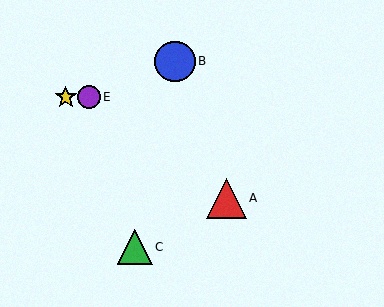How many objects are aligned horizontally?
2 objects (D, E) are aligned horizontally.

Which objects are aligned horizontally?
Objects D, E are aligned horizontally.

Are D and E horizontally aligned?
Yes, both are at y≈97.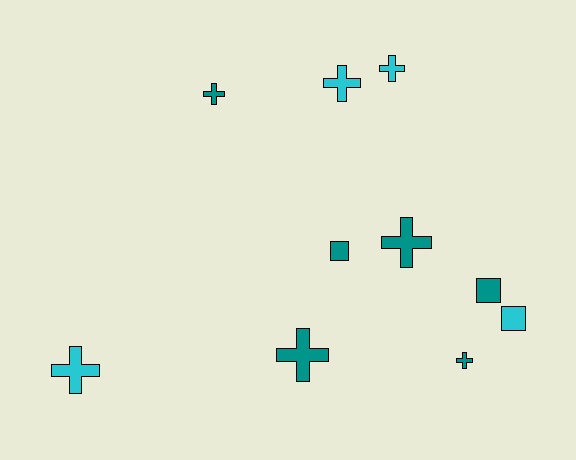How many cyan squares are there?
There is 1 cyan square.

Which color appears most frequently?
Teal, with 6 objects.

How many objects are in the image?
There are 10 objects.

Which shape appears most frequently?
Cross, with 7 objects.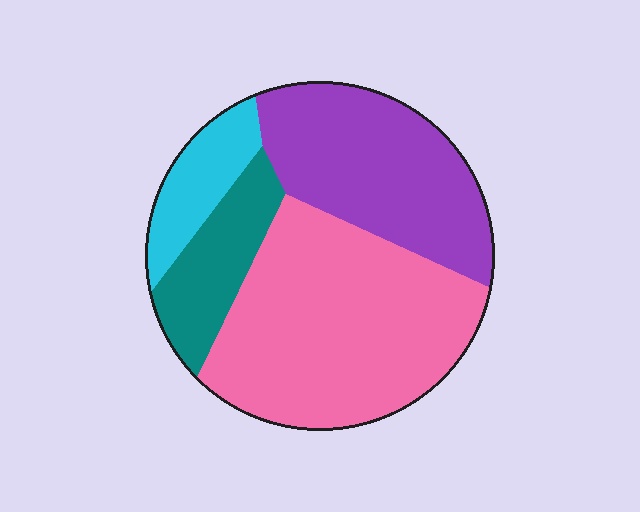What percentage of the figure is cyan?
Cyan takes up less than a quarter of the figure.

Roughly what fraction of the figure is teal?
Teal covers about 15% of the figure.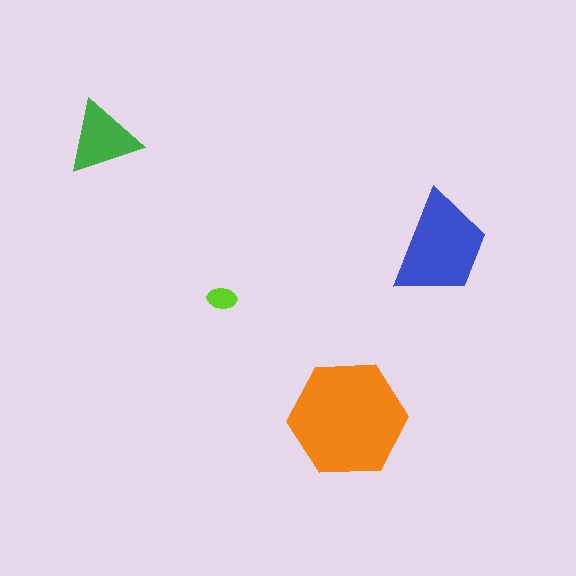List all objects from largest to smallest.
The orange hexagon, the blue trapezoid, the green triangle, the lime ellipse.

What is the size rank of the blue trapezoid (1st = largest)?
2nd.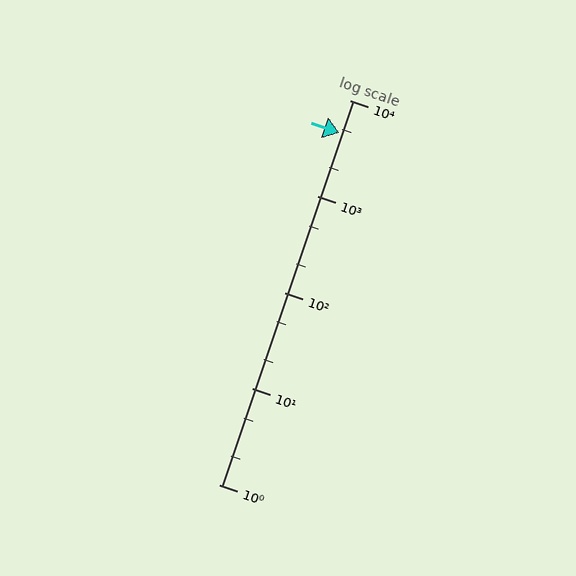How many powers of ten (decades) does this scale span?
The scale spans 4 decades, from 1 to 10000.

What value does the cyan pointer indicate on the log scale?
The pointer indicates approximately 4600.